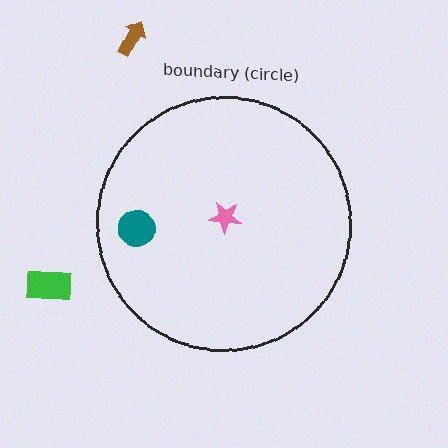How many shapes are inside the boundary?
2 inside, 2 outside.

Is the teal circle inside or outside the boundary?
Inside.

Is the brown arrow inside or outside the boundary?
Outside.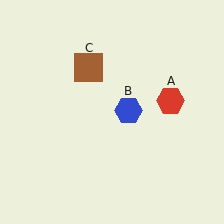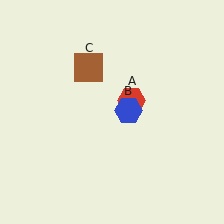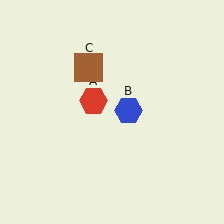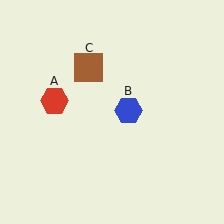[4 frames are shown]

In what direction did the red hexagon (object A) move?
The red hexagon (object A) moved left.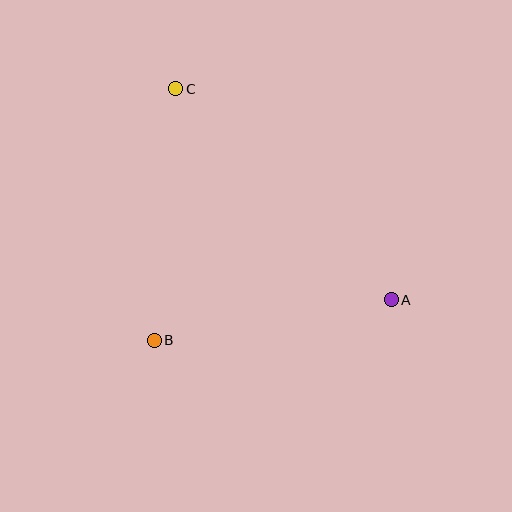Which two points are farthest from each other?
Points A and C are farthest from each other.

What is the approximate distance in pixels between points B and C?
The distance between B and C is approximately 252 pixels.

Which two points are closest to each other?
Points A and B are closest to each other.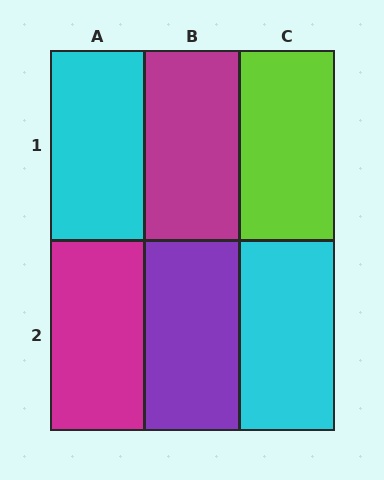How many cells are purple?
1 cell is purple.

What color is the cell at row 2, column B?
Purple.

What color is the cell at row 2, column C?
Cyan.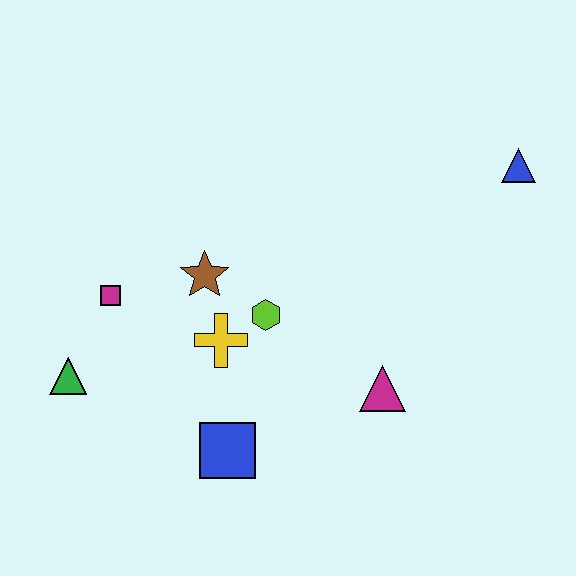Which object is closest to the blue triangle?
The magenta triangle is closest to the blue triangle.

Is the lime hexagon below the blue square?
No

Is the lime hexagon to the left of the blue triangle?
Yes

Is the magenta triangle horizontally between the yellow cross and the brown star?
No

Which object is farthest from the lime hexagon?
The blue triangle is farthest from the lime hexagon.